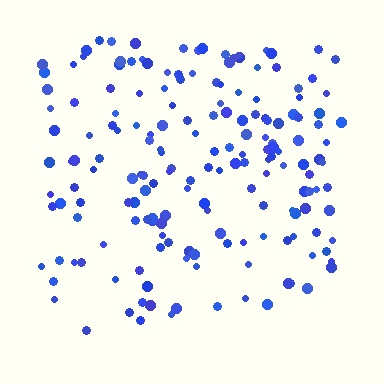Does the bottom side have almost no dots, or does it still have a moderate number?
Still a moderate number, just noticeably fewer than the top.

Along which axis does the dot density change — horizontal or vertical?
Vertical.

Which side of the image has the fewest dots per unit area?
The bottom.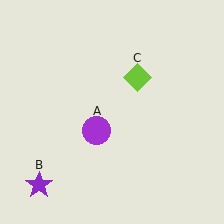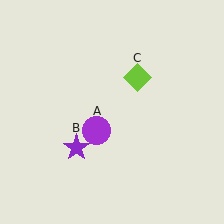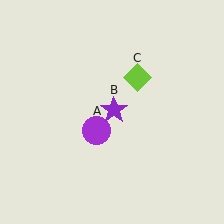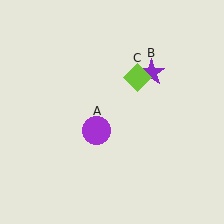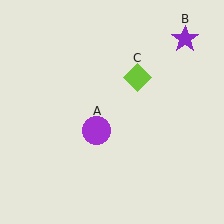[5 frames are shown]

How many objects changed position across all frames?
1 object changed position: purple star (object B).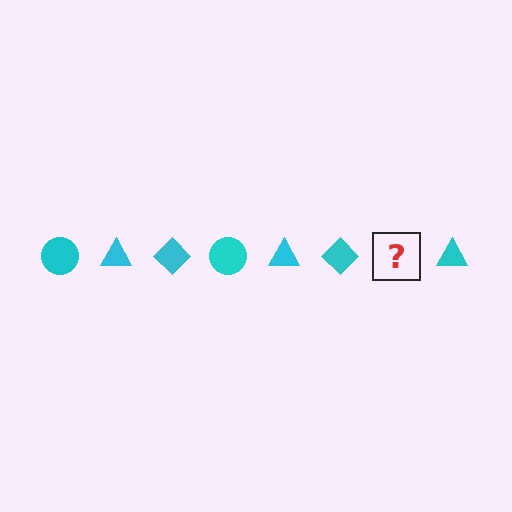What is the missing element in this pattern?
The missing element is a cyan circle.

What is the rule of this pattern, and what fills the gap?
The rule is that the pattern cycles through circle, triangle, diamond shapes in cyan. The gap should be filled with a cyan circle.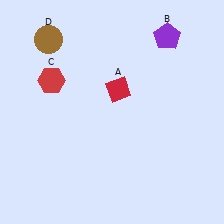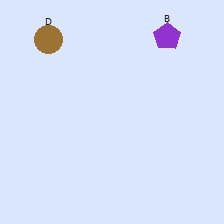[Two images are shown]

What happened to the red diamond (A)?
The red diamond (A) was removed in Image 2. It was in the top-right area of Image 1.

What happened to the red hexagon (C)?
The red hexagon (C) was removed in Image 2. It was in the top-left area of Image 1.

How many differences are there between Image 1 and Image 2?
There are 2 differences between the two images.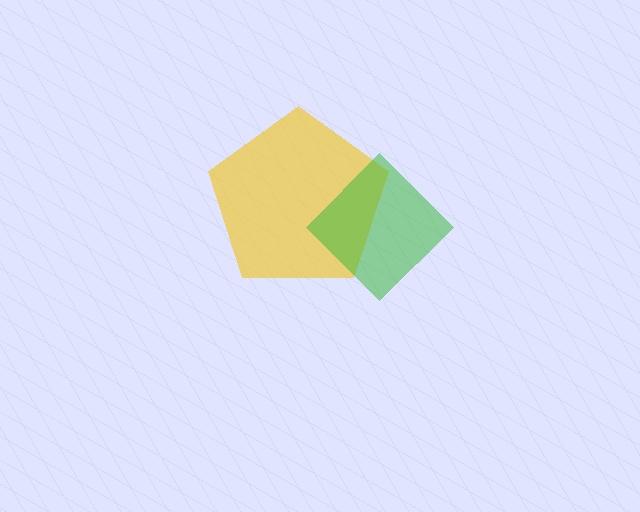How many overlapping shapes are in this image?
There are 2 overlapping shapes in the image.